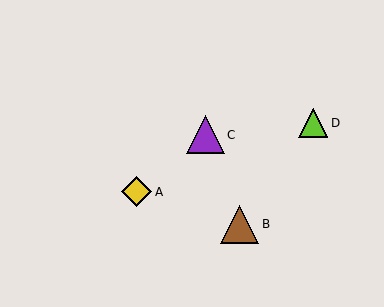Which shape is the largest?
The brown triangle (labeled B) is the largest.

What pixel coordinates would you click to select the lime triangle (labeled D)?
Click at (313, 123) to select the lime triangle D.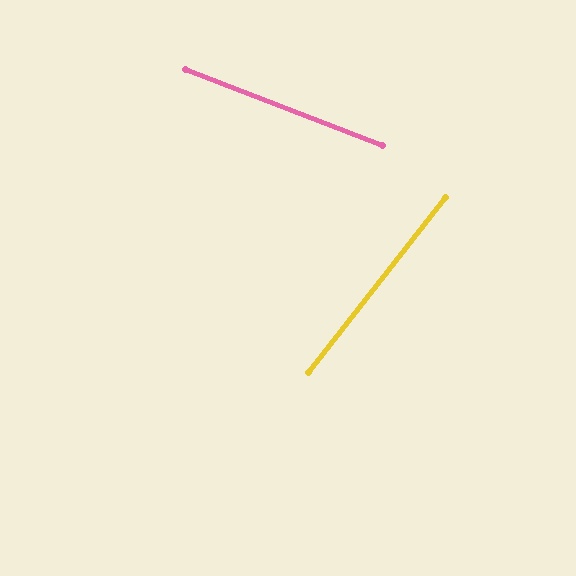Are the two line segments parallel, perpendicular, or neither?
Neither parallel nor perpendicular — they differ by about 73°.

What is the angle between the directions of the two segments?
Approximately 73 degrees.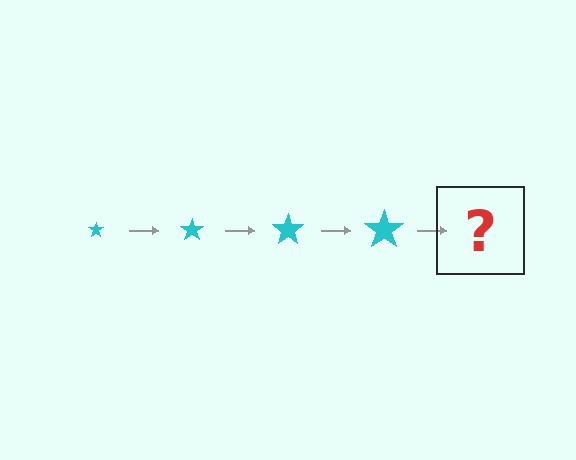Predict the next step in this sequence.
The next step is a cyan star, larger than the previous one.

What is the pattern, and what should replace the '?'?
The pattern is that the star gets progressively larger each step. The '?' should be a cyan star, larger than the previous one.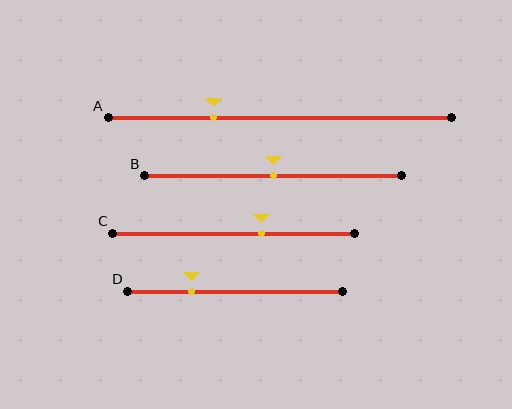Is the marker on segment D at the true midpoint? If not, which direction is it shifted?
No, the marker on segment D is shifted to the left by about 20% of the segment length.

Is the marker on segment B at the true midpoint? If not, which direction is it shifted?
Yes, the marker on segment B is at the true midpoint.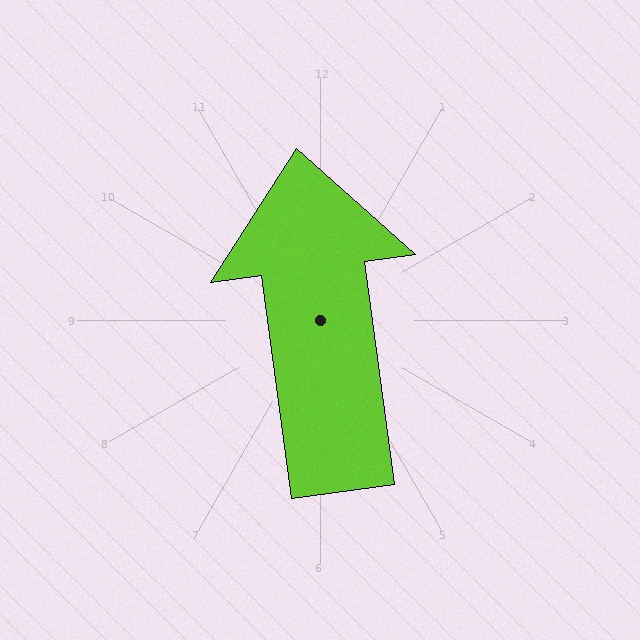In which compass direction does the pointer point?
North.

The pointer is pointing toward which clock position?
Roughly 12 o'clock.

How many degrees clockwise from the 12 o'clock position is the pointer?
Approximately 352 degrees.